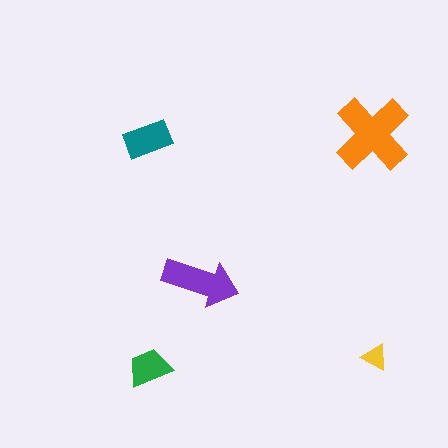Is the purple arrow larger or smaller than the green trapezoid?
Larger.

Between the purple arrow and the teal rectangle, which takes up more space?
The purple arrow.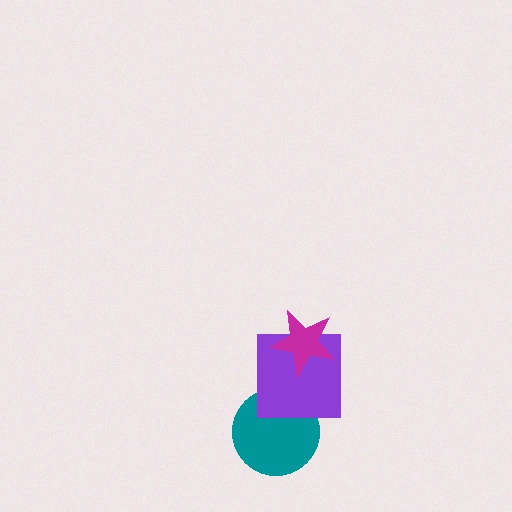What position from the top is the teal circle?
The teal circle is 3rd from the top.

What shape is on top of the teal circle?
The purple square is on top of the teal circle.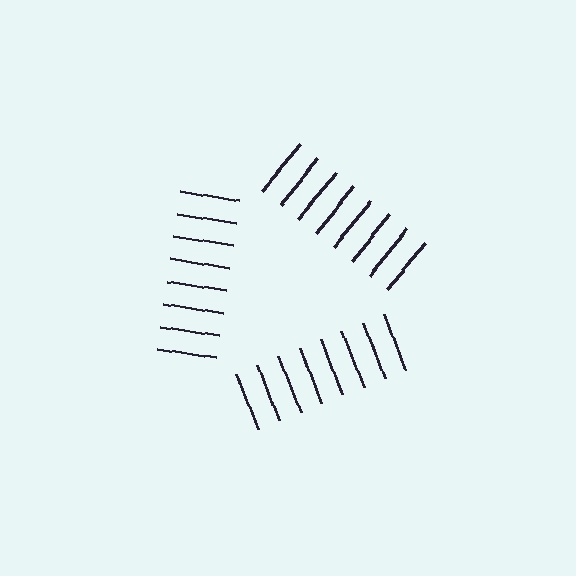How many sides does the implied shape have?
3 sides — the line-ends trace a triangle.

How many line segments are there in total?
24 — 8 along each of the 3 edges.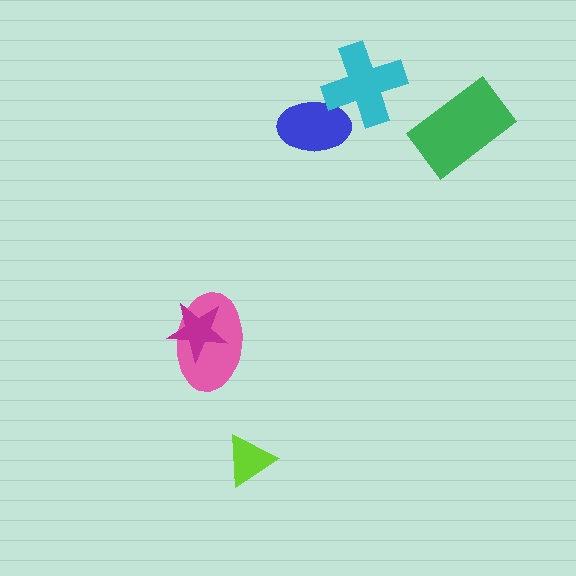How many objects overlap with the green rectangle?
0 objects overlap with the green rectangle.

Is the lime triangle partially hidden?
No, no other shape covers it.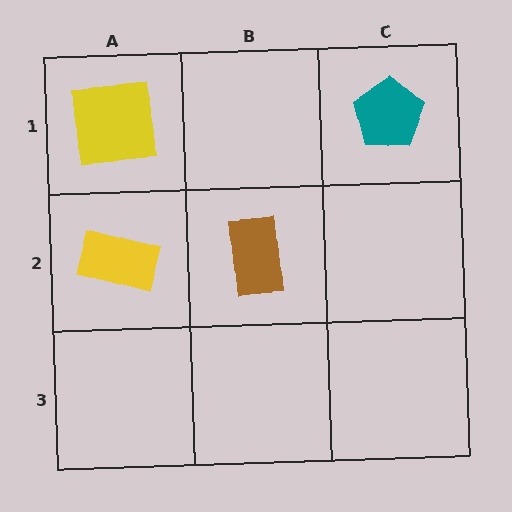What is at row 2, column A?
A yellow rectangle.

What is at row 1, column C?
A teal pentagon.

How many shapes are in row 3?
0 shapes.